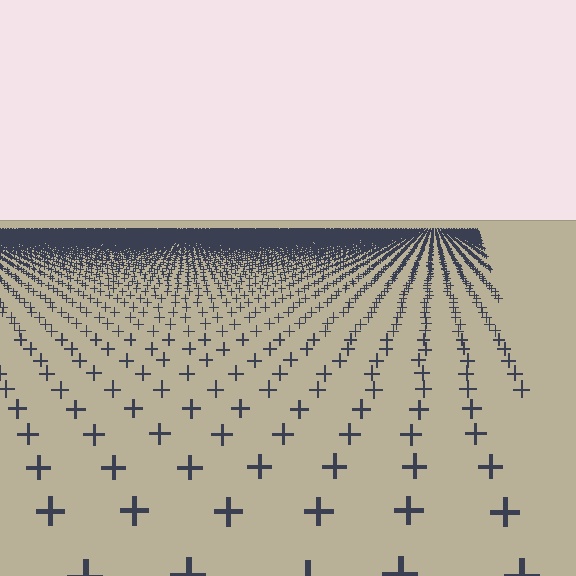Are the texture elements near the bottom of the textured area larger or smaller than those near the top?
Larger. Near the bottom, elements are closer to the viewer and appear at a bigger on-screen size.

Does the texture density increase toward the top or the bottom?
Density increases toward the top.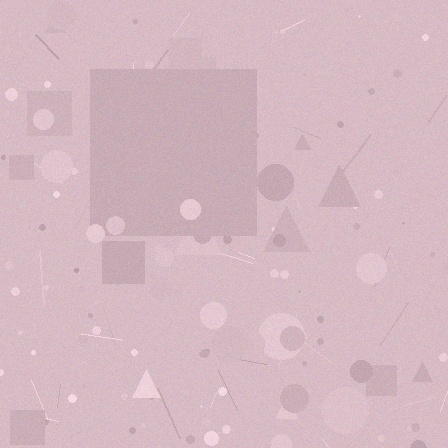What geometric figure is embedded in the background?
A square is embedded in the background.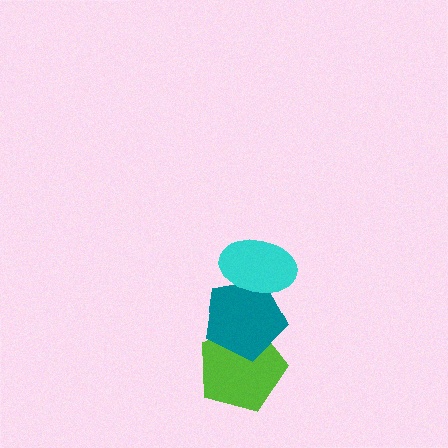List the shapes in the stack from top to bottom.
From top to bottom: the cyan ellipse, the teal pentagon, the lime pentagon.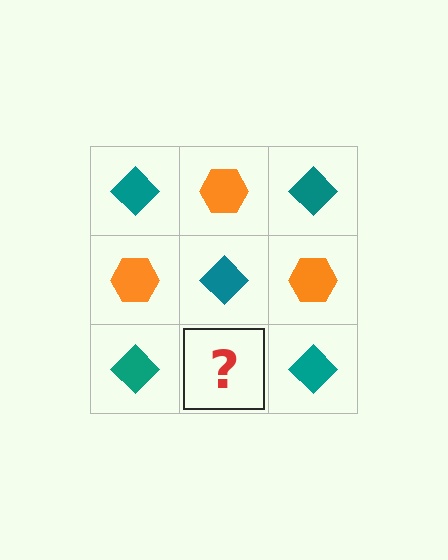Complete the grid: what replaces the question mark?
The question mark should be replaced with an orange hexagon.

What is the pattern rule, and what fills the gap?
The rule is that it alternates teal diamond and orange hexagon in a checkerboard pattern. The gap should be filled with an orange hexagon.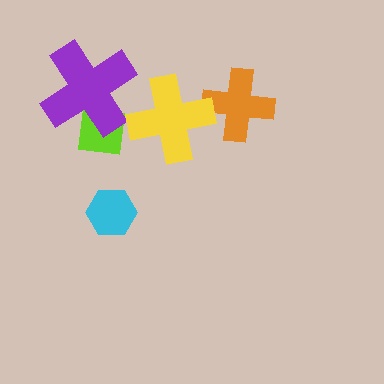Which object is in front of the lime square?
The purple cross is in front of the lime square.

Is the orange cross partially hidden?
Yes, it is partially covered by another shape.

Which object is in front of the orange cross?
The yellow cross is in front of the orange cross.